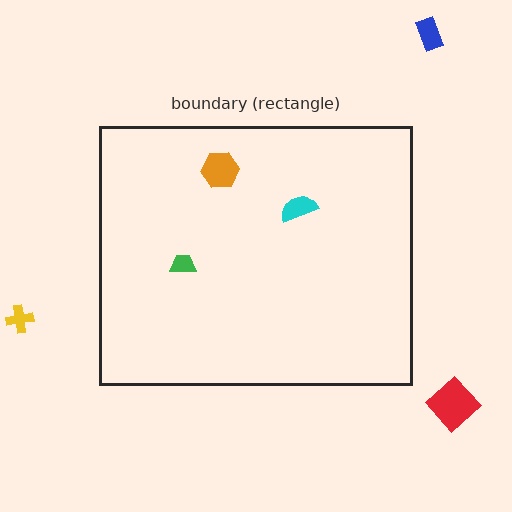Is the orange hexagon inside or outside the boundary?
Inside.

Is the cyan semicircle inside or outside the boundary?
Inside.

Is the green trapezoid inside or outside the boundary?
Inside.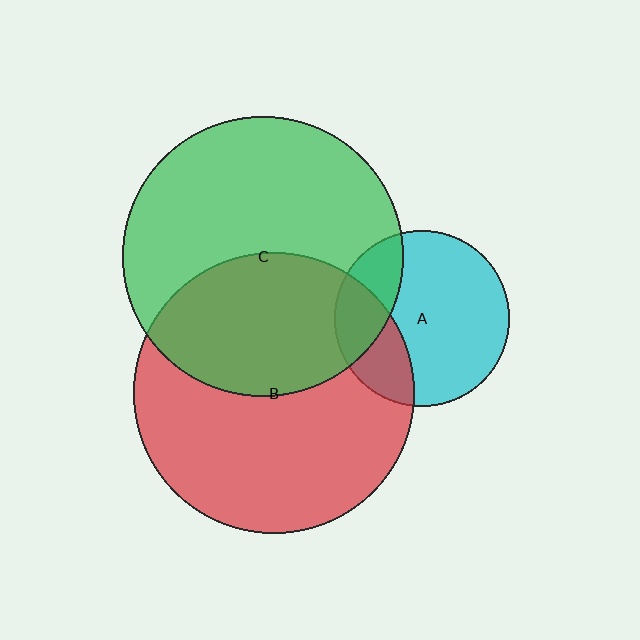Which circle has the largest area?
Circle B (red).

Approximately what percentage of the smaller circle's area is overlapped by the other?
Approximately 25%.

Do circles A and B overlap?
Yes.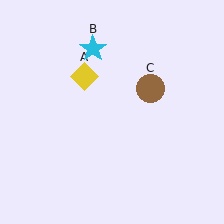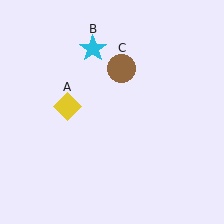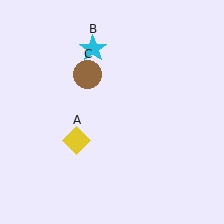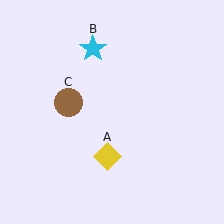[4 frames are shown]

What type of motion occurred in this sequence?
The yellow diamond (object A), brown circle (object C) rotated counterclockwise around the center of the scene.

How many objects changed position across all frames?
2 objects changed position: yellow diamond (object A), brown circle (object C).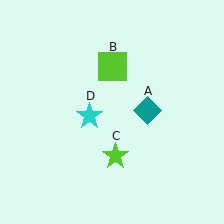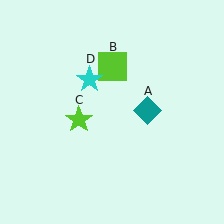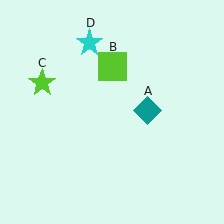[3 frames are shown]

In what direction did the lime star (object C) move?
The lime star (object C) moved up and to the left.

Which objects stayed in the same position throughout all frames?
Teal diamond (object A) and lime square (object B) remained stationary.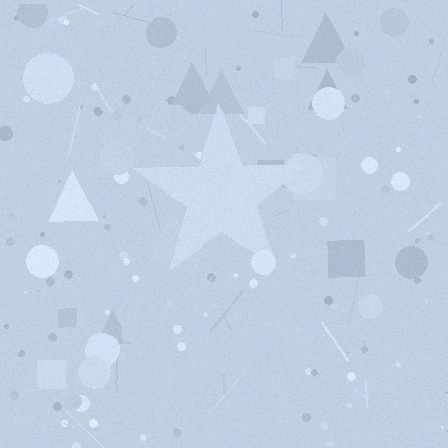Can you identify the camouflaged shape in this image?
The camouflaged shape is a star.